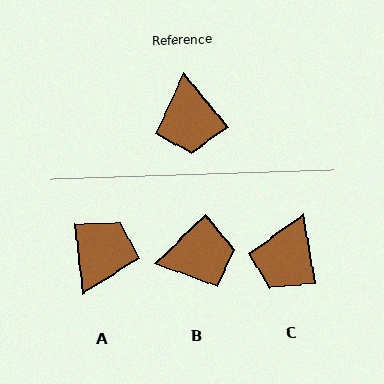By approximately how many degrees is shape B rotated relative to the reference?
Approximately 95 degrees counter-clockwise.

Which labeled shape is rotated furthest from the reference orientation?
A, about 147 degrees away.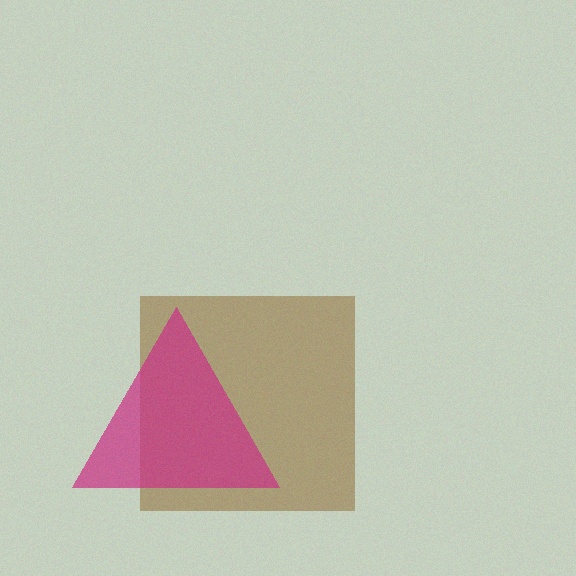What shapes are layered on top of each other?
The layered shapes are: a brown square, a magenta triangle.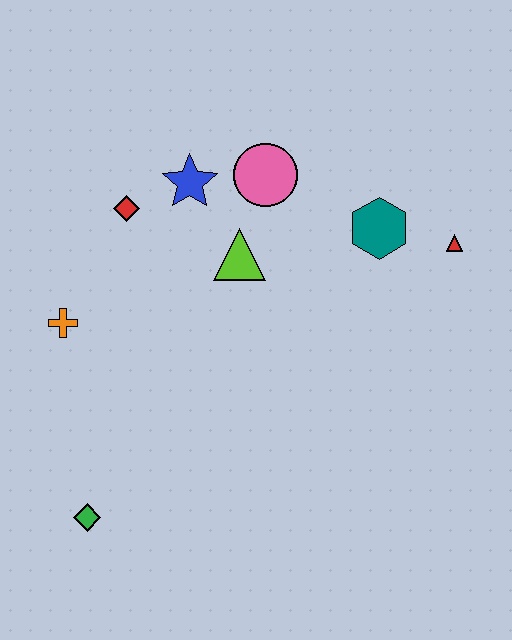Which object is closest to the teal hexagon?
The red triangle is closest to the teal hexagon.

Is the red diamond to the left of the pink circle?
Yes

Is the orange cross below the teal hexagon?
Yes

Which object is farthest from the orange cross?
The red triangle is farthest from the orange cross.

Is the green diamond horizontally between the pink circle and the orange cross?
Yes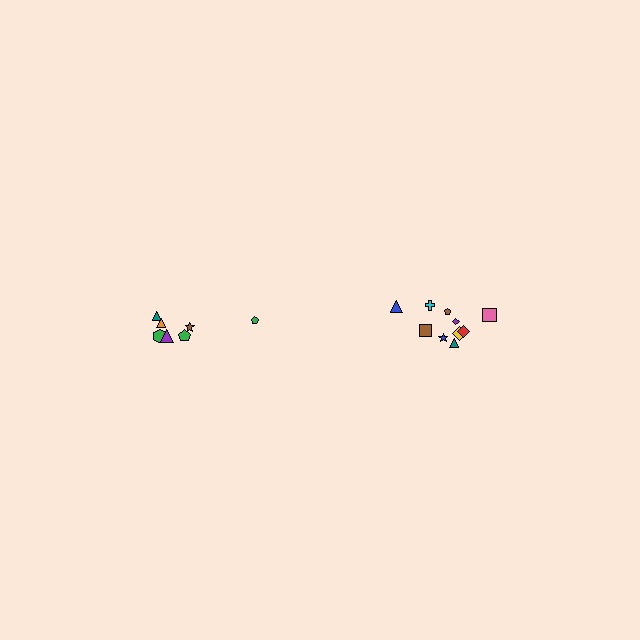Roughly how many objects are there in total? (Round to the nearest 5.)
Roughly 15 objects in total.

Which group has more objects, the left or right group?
The right group.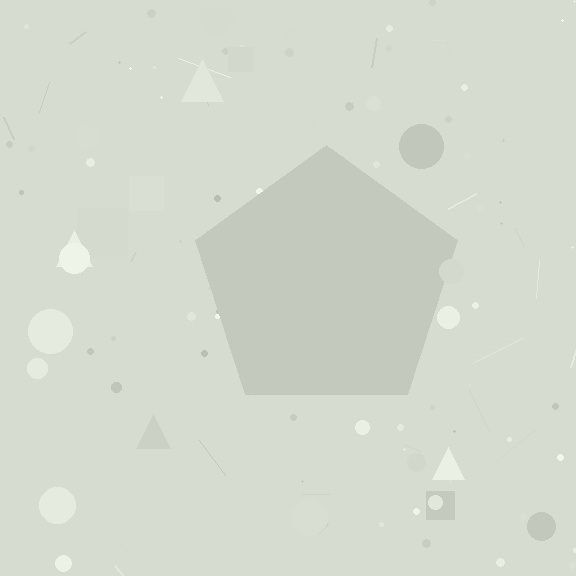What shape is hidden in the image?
A pentagon is hidden in the image.